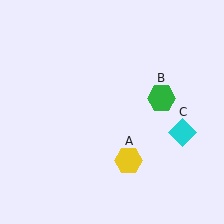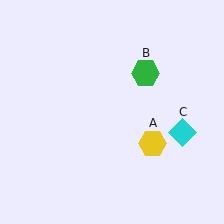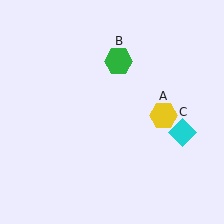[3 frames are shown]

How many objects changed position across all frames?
2 objects changed position: yellow hexagon (object A), green hexagon (object B).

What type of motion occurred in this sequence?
The yellow hexagon (object A), green hexagon (object B) rotated counterclockwise around the center of the scene.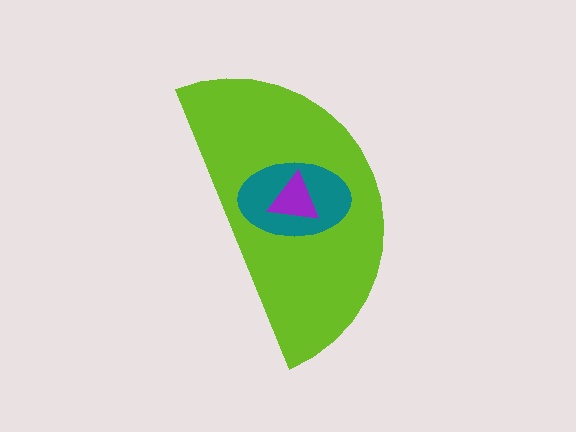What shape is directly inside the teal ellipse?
The purple triangle.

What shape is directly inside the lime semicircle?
The teal ellipse.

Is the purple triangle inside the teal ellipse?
Yes.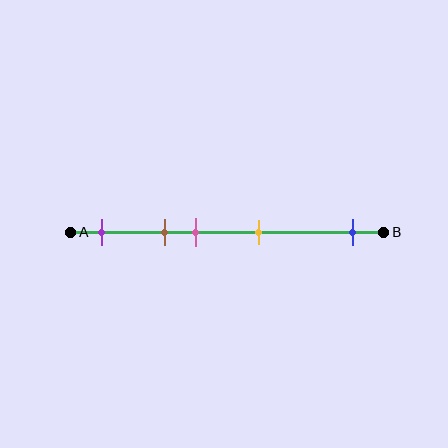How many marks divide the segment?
There are 5 marks dividing the segment.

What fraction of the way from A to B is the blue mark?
The blue mark is approximately 90% (0.9) of the way from A to B.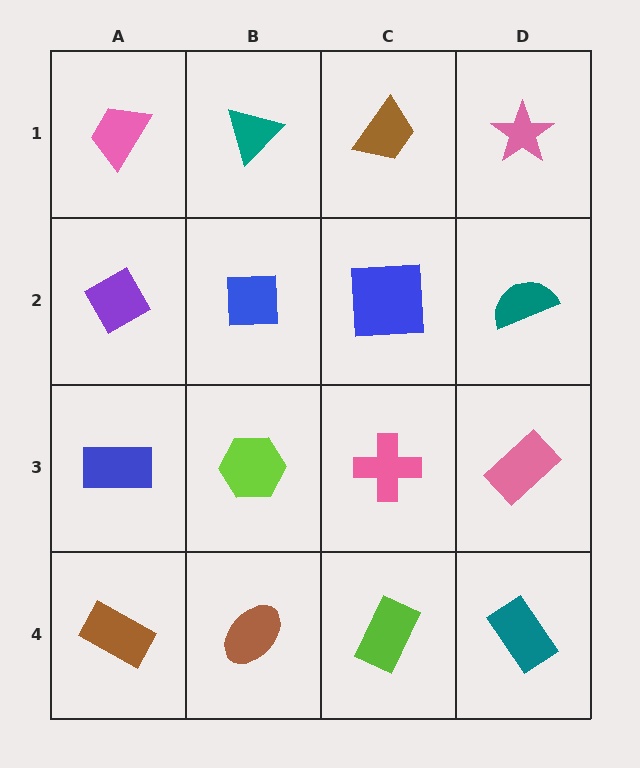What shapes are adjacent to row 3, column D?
A teal semicircle (row 2, column D), a teal rectangle (row 4, column D), a pink cross (row 3, column C).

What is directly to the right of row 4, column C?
A teal rectangle.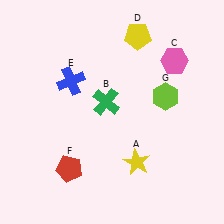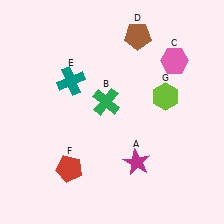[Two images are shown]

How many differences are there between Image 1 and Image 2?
There are 3 differences between the two images.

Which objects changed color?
A changed from yellow to magenta. D changed from yellow to brown. E changed from blue to teal.